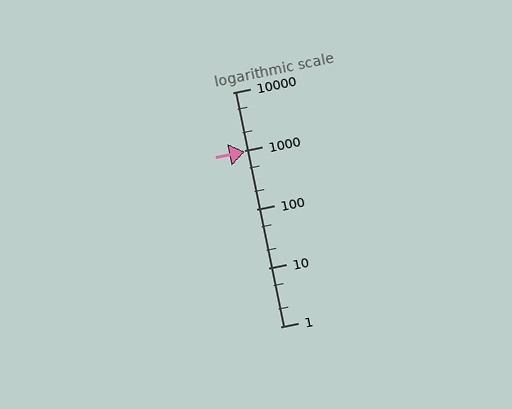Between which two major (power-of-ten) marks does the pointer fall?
The pointer is between 100 and 1000.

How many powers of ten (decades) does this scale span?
The scale spans 4 decades, from 1 to 10000.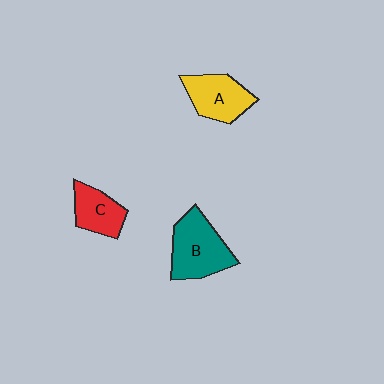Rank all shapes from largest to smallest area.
From largest to smallest: B (teal), A (yellow), C (red).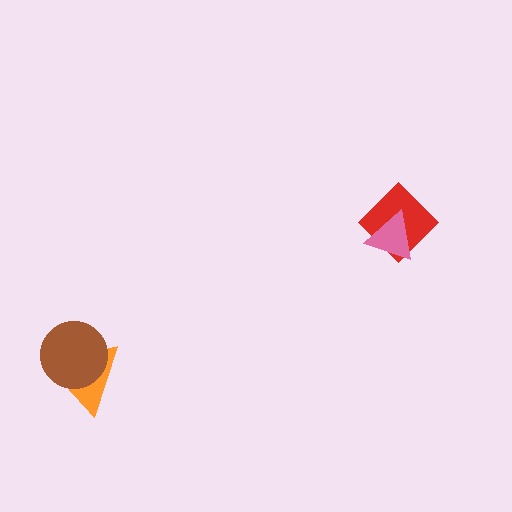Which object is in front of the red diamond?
The pink triangle is in front of the red diamond.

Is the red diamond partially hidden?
Yes, it is partially covered by another shape.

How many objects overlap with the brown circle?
1 object overlaps with the brown circle.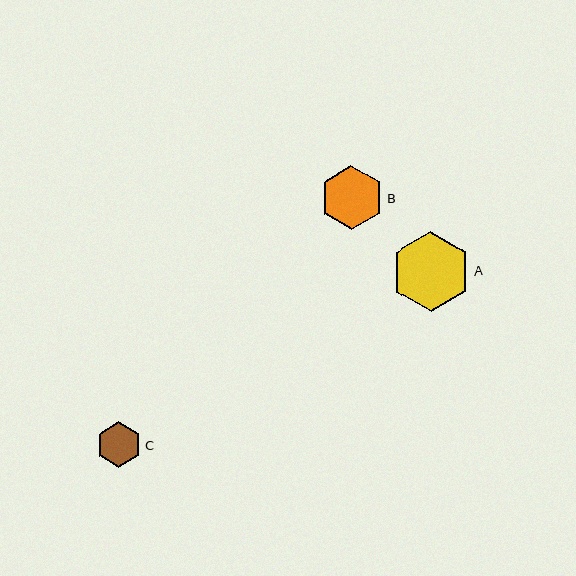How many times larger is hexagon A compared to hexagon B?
Hexagon A is approximately 1.2 times the size of hexagon B.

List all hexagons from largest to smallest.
From largest to smallest: A, B, C.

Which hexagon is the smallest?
Hexagon C is the smallest with a size of approximately 46 pixels.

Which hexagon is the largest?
Hexagon A is the largest with a size of approximately 79 pixels.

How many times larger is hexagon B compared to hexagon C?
Hexagon B is approximately 1.4 times the size of hexagon C.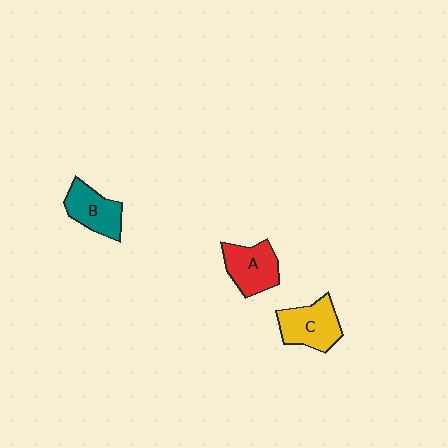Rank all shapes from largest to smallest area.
From largest to smallest: C (yellow), A (red), B (teal).